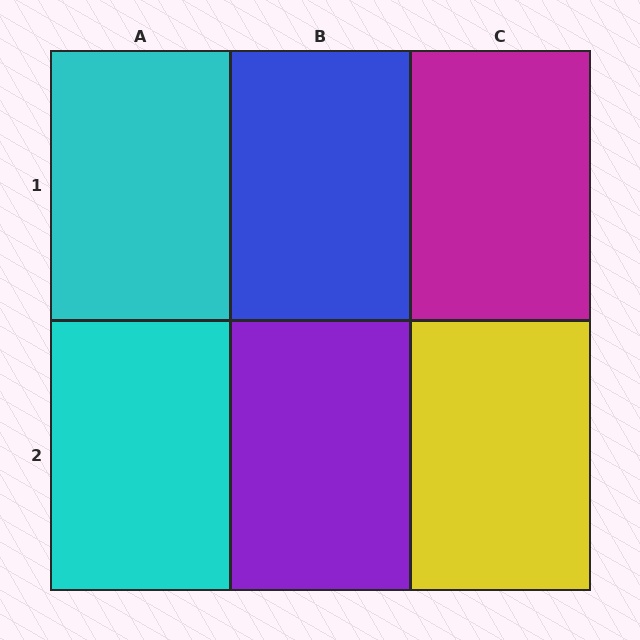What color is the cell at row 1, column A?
Cyan.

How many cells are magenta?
1 cell is magenta.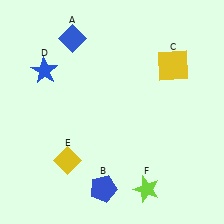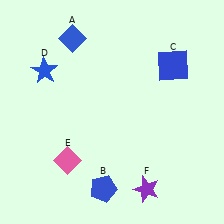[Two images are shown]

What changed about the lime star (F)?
In Image 1, F is lime. In Image 2, it changed to purple.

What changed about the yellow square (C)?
In Image 1, C is yellow. In Image 2, it changed to blue.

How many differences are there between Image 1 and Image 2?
There are 3 differences between the two images.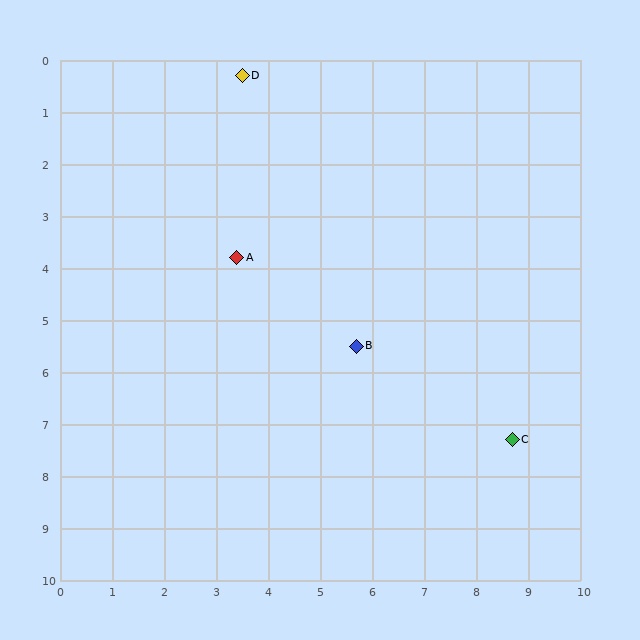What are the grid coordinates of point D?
Point D is at approximately (3.5, 0.3).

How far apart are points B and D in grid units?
Points B and D are about 5.6 grid units apart.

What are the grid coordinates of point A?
Point A is at approximately (3.4, 3.8).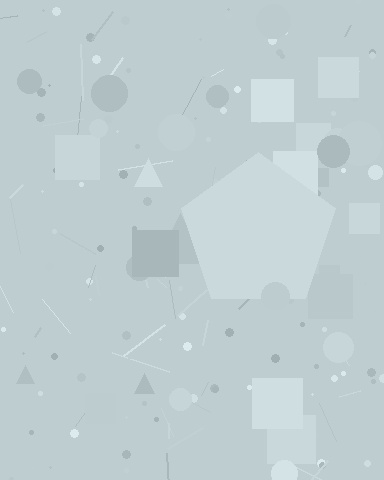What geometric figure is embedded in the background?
A pentagon is embedded in the background.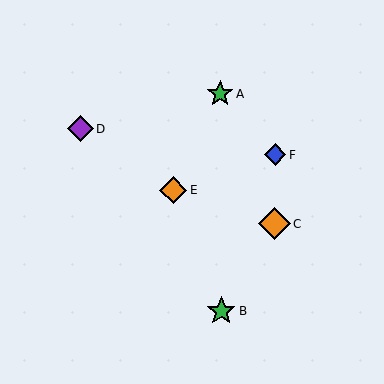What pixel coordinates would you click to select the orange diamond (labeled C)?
Click at (274, 224) to select the orange diamond C.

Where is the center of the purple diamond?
The center of the purple diamond is at (81, 129).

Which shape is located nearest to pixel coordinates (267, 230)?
The orange diamond (labeled C) at (274, 224) is nearest to that location.